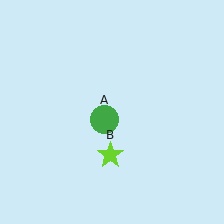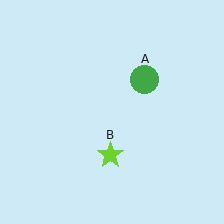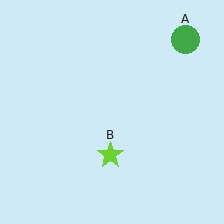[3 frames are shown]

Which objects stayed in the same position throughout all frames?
Lime star (object B) remained stationary.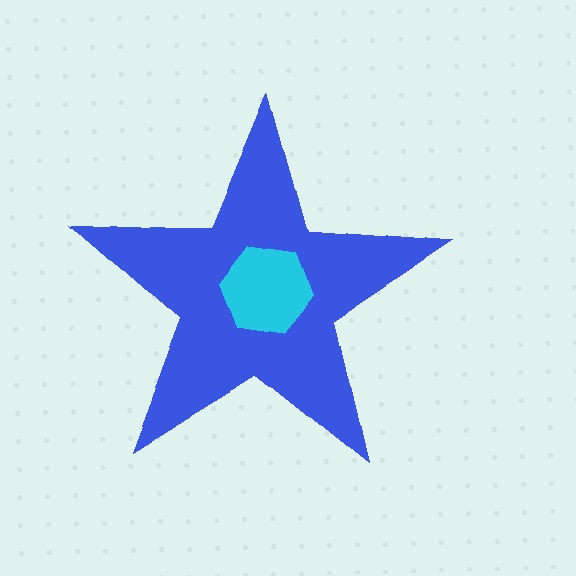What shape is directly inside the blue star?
The cyan hexagon.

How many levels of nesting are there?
2.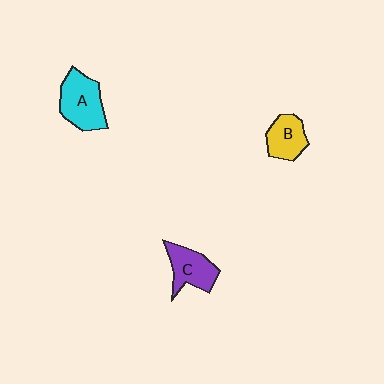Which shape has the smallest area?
Shape B (yellow).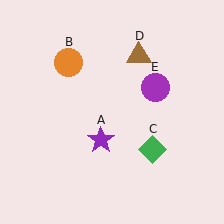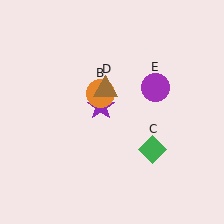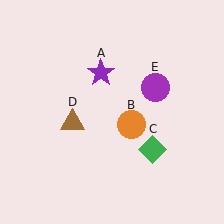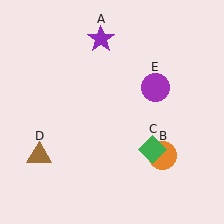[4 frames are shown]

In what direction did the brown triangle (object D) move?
The brown triangle (object D) moved down and to the left.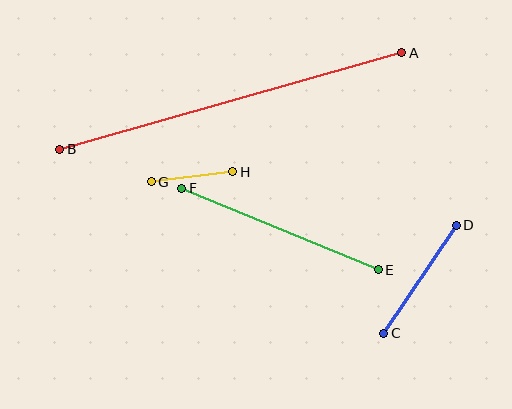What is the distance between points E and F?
The distance is approximately 213 pixels.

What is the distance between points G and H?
The distance is approximately 82 pixels.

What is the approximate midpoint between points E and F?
The midpoint is at approximately (280, 229) pixels.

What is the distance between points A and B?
The distance is approximately 355 pixels.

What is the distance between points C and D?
The distance is approximately 130 pixels.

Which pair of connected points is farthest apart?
Points A and B are farthest apart.